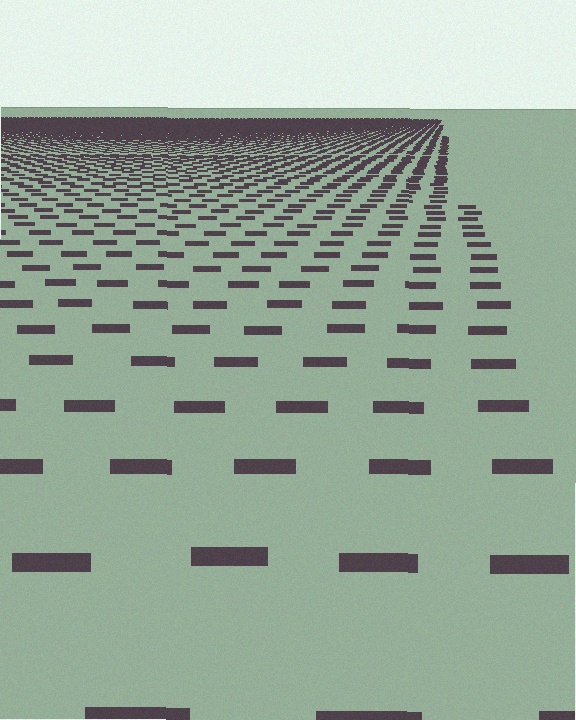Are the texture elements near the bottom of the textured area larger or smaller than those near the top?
Larger. Near the bottom, elements are closer to the viewer and appear at a bigger on-screen size.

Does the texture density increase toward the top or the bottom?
Density increases toward the top.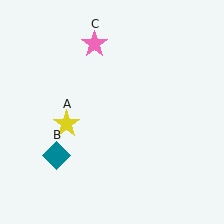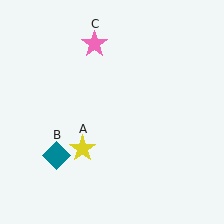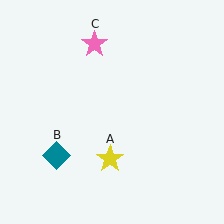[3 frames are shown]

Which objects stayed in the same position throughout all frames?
Teal diamond (object B) and pink star (object C) remained stationary.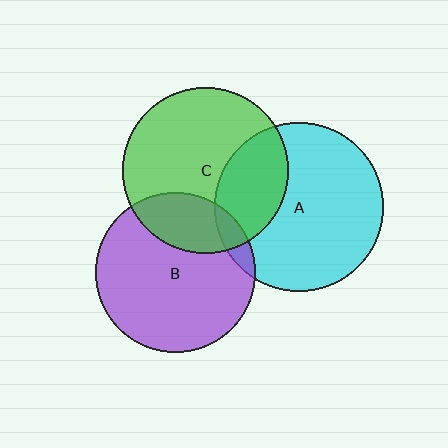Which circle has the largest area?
Circle A (cyan).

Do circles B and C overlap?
Yes.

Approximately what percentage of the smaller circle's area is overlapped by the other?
Approximately 25%.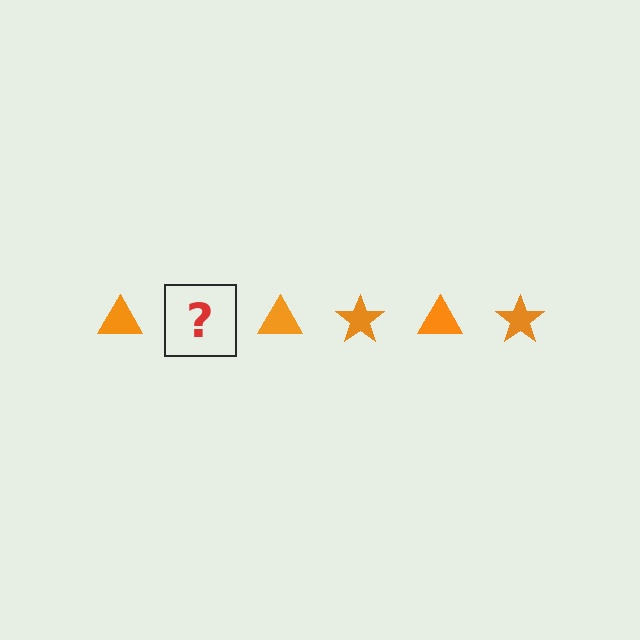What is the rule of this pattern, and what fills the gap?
The rule is that the pattern cycles through triangle, star shapes in orange. The gap should be filled with an orange star.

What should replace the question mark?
The question mark should be replaced with an orange star.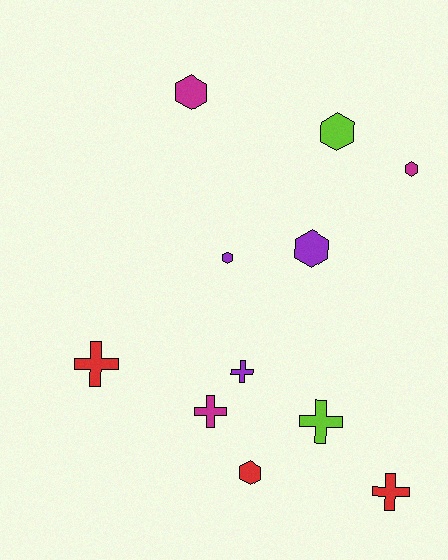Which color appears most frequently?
Purple, with 3 objects.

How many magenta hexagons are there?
There are 2 magenta hexagons.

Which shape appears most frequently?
Hexagon, with 6 objects.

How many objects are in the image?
There are 11 objects.